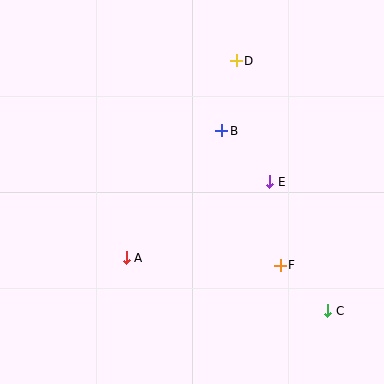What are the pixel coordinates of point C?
Point C is at (328, 311).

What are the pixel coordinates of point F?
Point F is at (280, 265).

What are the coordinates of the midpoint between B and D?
The midpoint between B and D is at (229, 96).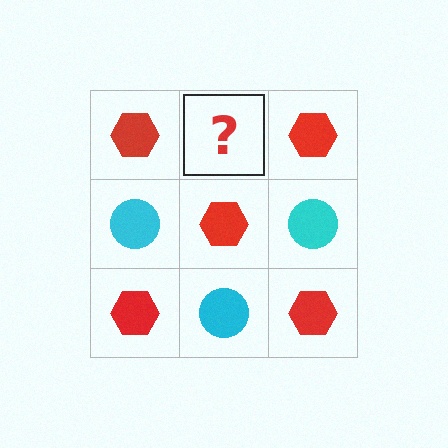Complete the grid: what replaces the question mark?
The question mark should be replaced with a cyan circle.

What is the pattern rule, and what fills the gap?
The rule is that it alternates red hexagon and cyan circle in a checkerboard pattern. The gap should be filled with a cyan circle.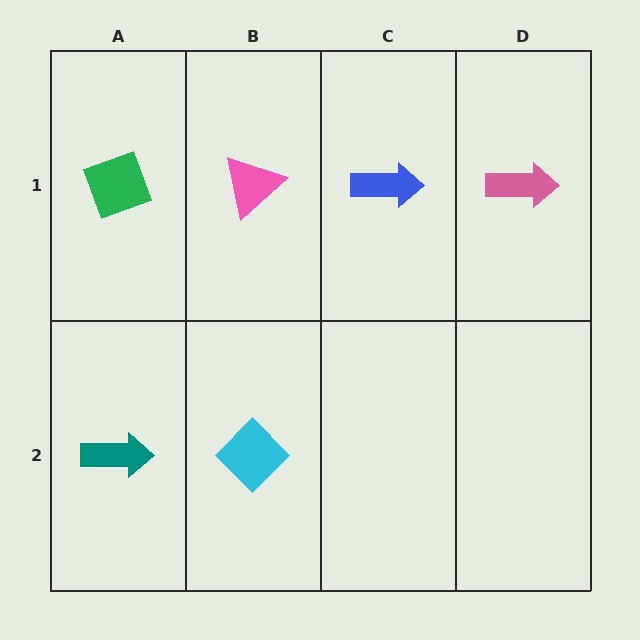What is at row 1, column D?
A pink arrow.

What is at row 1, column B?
A pink triangle.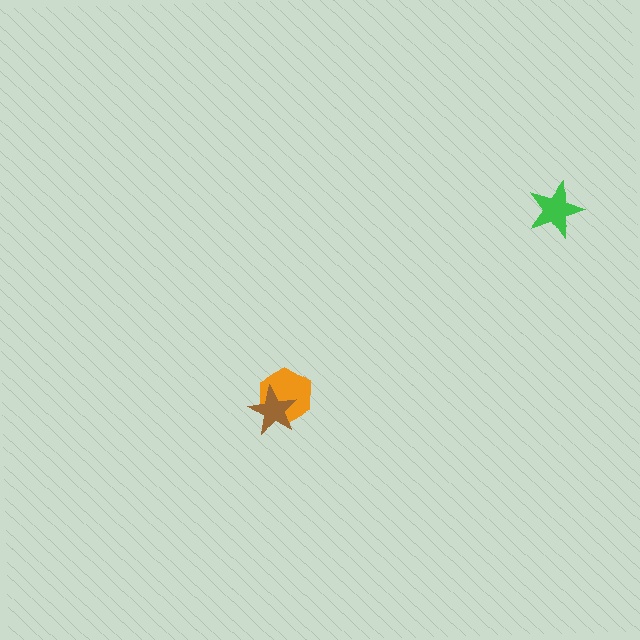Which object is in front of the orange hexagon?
The brown star is in front of the orange hexagon.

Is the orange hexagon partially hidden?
Yes, it is partially covered by another shape.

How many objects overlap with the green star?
0 objects overlap with the green star.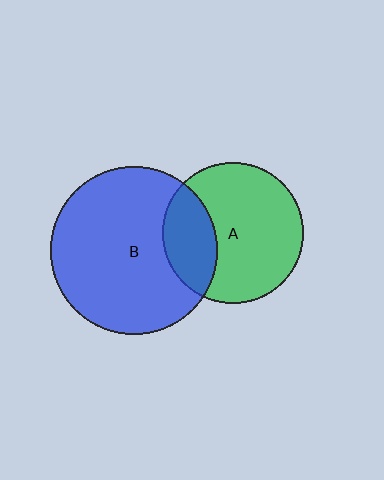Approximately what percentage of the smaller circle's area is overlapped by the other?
Approximately 30%.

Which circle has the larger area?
Circle B (blue).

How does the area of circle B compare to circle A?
Approximately 1.4 times.